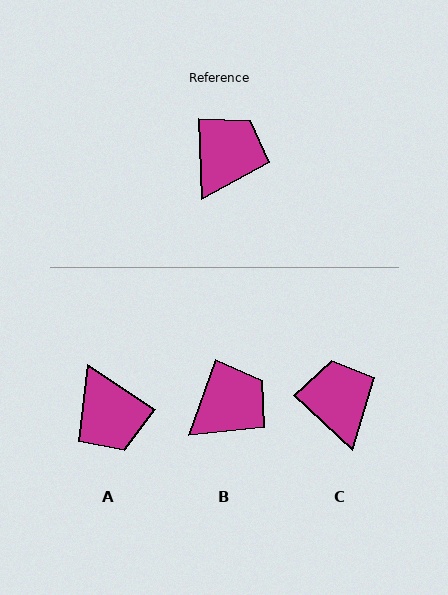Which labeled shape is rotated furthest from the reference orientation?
A, about 126 degrees away.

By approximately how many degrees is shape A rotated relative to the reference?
Approximately 126 degrees clockwise.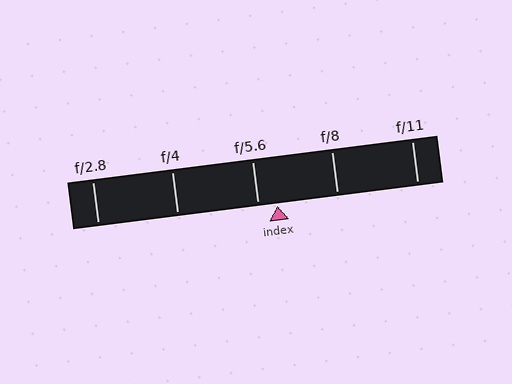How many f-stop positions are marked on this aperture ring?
There are 5 f-stop positions marked.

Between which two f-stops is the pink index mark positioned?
The index mark is between f/5.6 and f/8.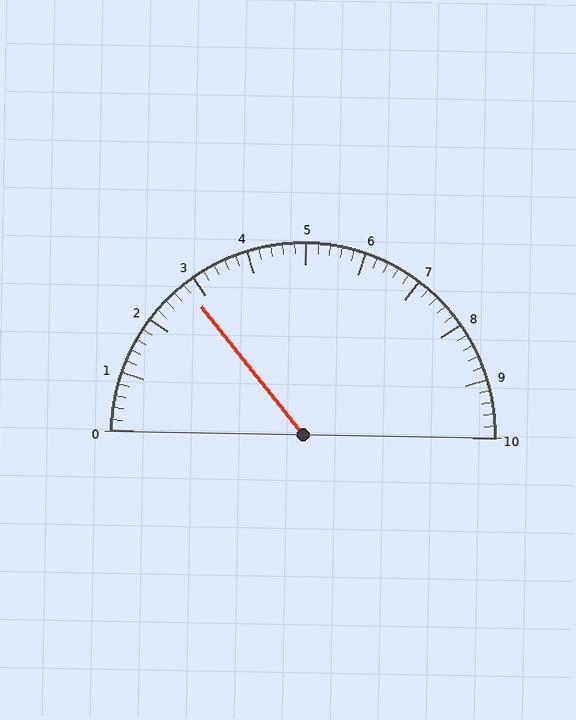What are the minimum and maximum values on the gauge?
The gauge ranges from 0 to 10.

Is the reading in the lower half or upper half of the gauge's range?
The reading is in the lower half of the range (0 to 10).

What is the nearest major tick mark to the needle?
The nearest major tick mark is 3.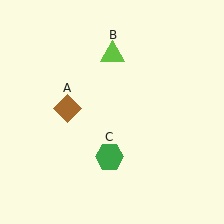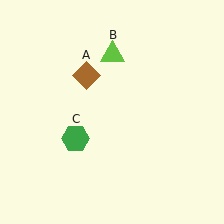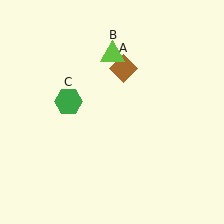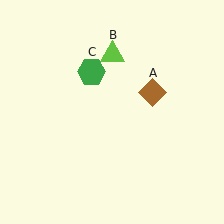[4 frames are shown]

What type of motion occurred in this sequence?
The brown diamond (object A), green hexagon (object C) rotated clockwise around the center of the scene.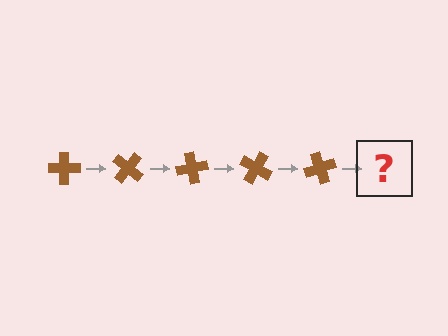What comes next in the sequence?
The next element should be a brown cross rotated 200 degrees.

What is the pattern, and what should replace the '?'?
The pattern is that the cross rotates 40 degrees each step. The '?' should be a brown cross rotated 200 degrees.